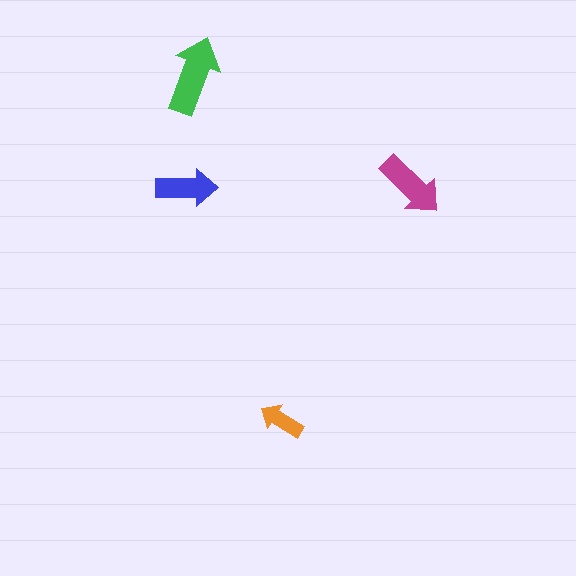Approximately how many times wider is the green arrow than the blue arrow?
About 1.5 times wider.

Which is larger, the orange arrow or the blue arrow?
The blue one.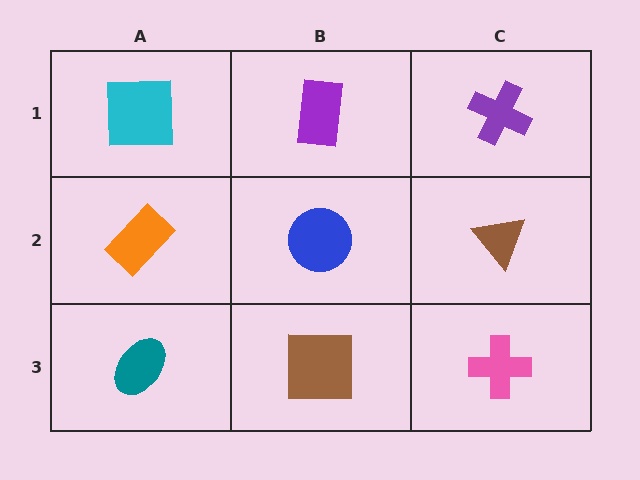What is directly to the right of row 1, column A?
A purple rectangle.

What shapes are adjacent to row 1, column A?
An orange rectangle (row 2, column A), a purple rectangle (row 1, column B).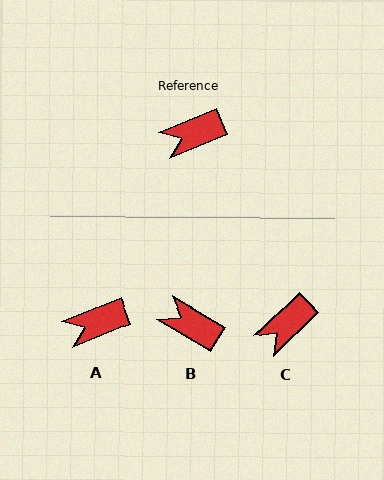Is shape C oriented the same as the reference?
No, it is off by about 22 degrees.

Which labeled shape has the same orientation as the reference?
A.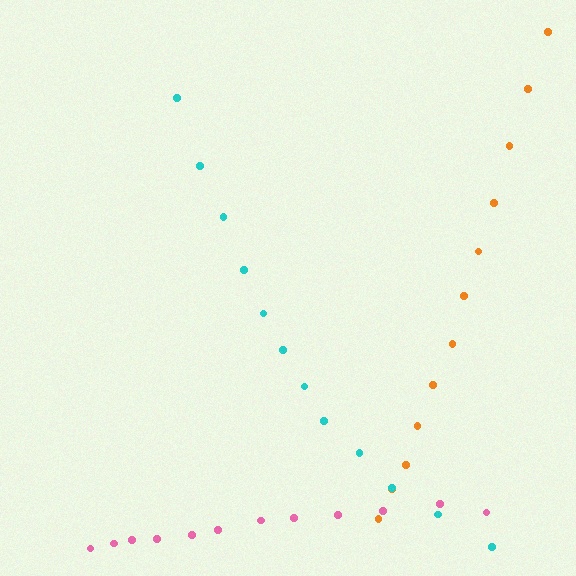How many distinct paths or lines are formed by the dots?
There are 3 distinct paths.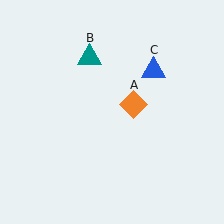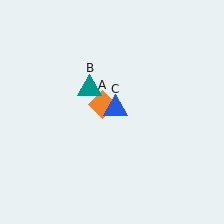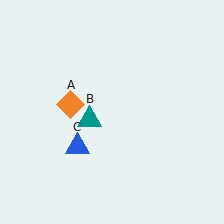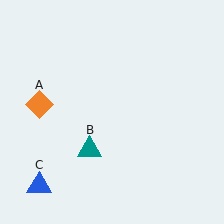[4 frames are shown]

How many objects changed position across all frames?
3 objects changed position: orange diamond (object A), teal triangle (object B), blue triangle (object C).